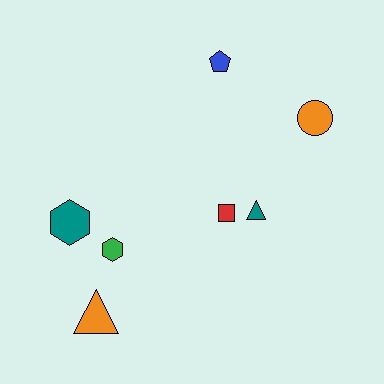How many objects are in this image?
There are 7 objects.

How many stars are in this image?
There are no stars.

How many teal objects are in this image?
There are 2 teal objects.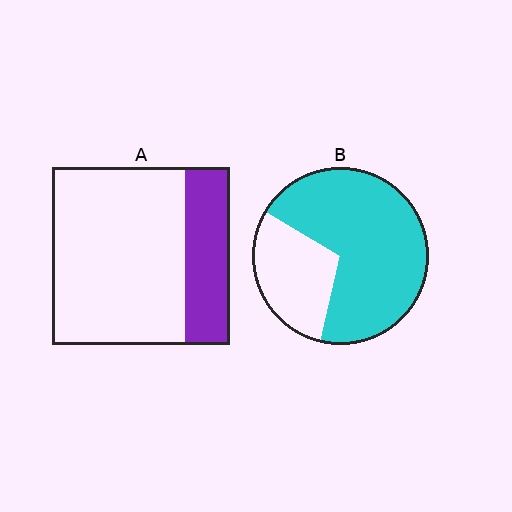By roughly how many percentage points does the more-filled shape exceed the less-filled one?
By roughly 45 percentage points (B over A).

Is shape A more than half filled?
No.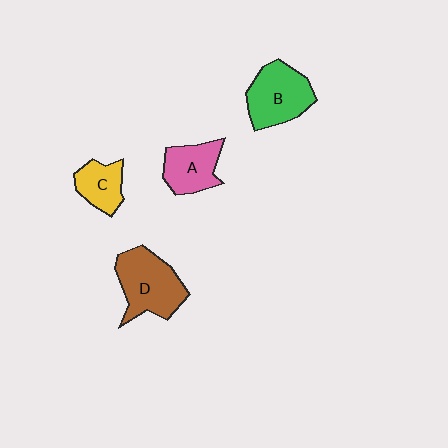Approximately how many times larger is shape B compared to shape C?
Approximately 1.7 times.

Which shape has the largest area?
Shape D (brown).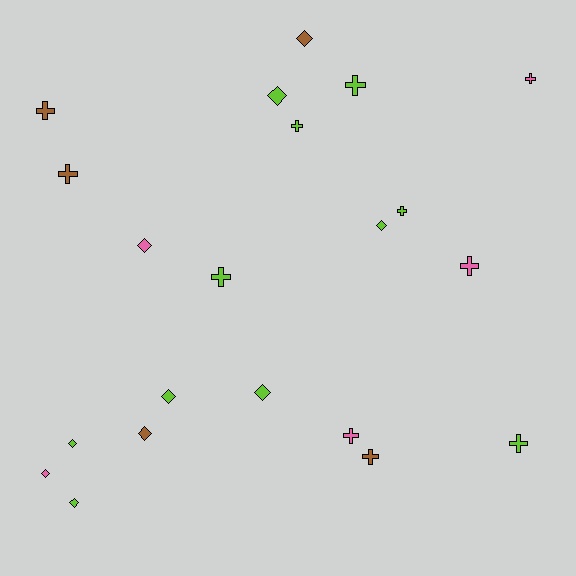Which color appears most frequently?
Lime, with 11 objects.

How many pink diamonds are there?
There are 2 pink diamonds.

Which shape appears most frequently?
Cross, with 11 objects.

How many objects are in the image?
There are 21 objects.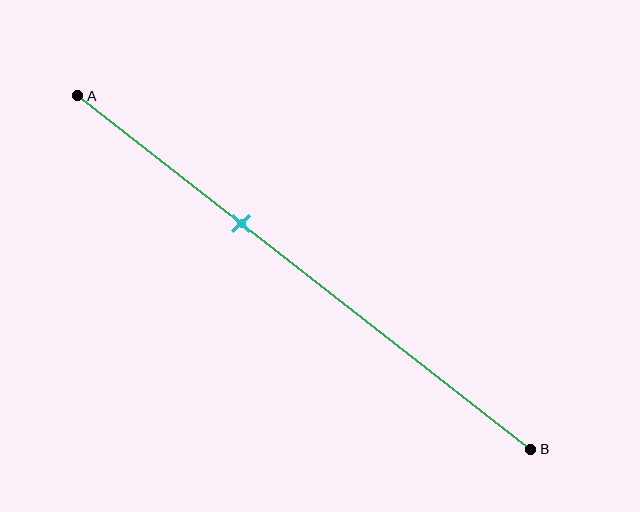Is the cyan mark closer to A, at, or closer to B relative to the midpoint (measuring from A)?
The cyan mark is closer to point A than the midpoint of segment AB.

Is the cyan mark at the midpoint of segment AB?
No, the mark is at about 35% from A, not at the 50% midpoint.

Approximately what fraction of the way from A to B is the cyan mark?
The cyan mark is approximately 35% of the way from A to B.